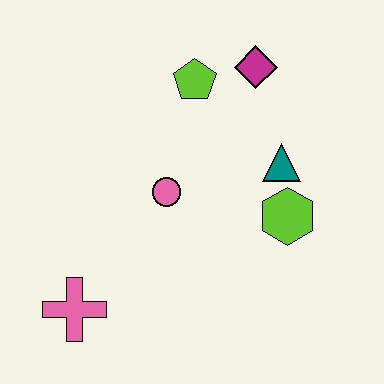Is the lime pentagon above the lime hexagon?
Yes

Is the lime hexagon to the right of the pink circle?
Yes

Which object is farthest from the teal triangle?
The pink cross is farthest from the teal triangle.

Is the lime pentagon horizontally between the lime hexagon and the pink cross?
Yes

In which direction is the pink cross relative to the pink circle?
The pink cross is below the pink circle.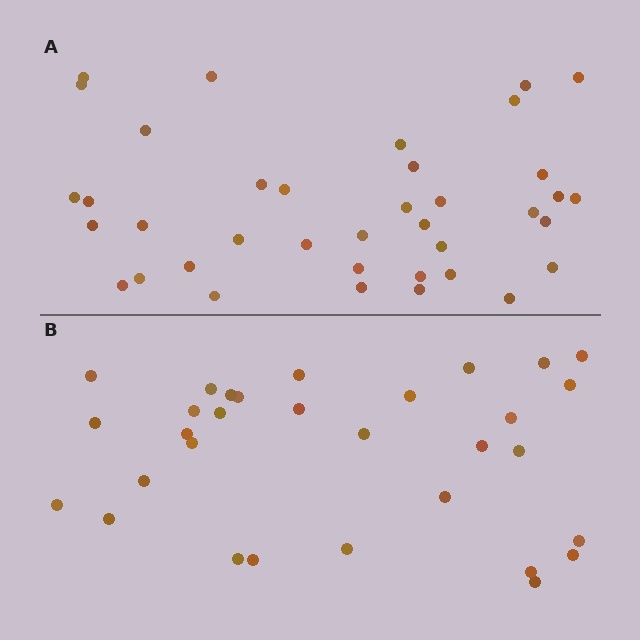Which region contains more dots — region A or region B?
Region A (the top region) has more dots.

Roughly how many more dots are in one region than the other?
Region A has roughly 8 or so more dots than region B.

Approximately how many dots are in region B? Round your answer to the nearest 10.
About 30 dots. (The exact count is 31, which rounds to 30.)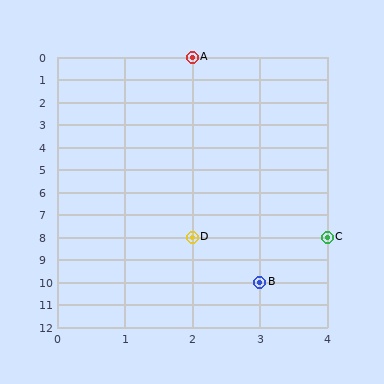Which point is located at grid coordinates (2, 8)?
Point D is at (2, 8).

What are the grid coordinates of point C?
Point C is at grid coordinates (4, 8).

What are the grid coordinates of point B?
Point B is at grid coordinates (3, 10).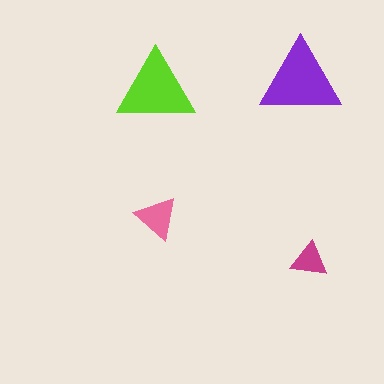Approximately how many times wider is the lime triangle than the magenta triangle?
About 2 times wider.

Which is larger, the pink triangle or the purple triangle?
The purple one.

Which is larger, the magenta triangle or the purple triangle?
The purple one.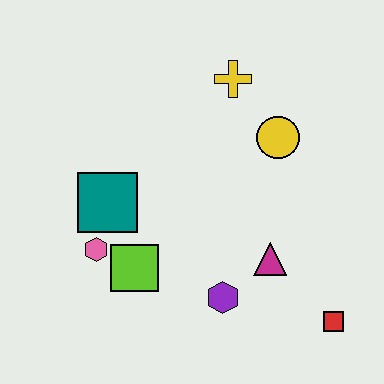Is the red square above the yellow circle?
No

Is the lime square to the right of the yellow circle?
No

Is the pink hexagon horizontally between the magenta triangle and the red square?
No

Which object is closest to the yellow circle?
The yellow cross is closest to the yellow circle.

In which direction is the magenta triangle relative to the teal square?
The magenta triangle is to the right of the teal square.